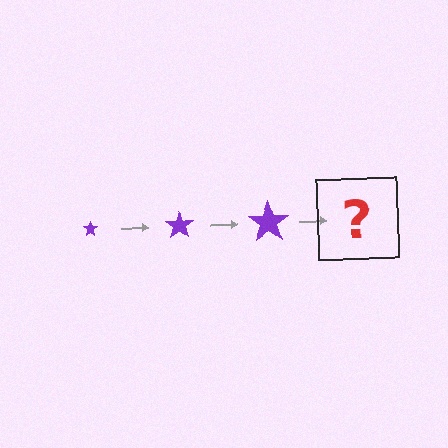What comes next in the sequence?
The next element should be a purple star, larger than the previous one.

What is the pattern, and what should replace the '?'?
The pattern is that the star gets progressively larger each step. The '?' should be a purple star, larger than the previous one.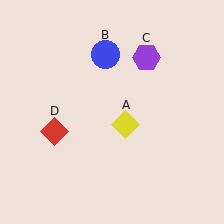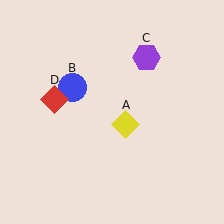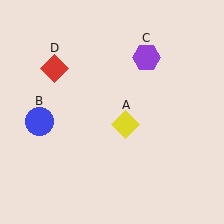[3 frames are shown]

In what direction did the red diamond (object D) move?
The red diamond (object D) moved up.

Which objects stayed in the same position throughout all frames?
Yellow diamond (object A) and purple hexagon (object C) remained stationary.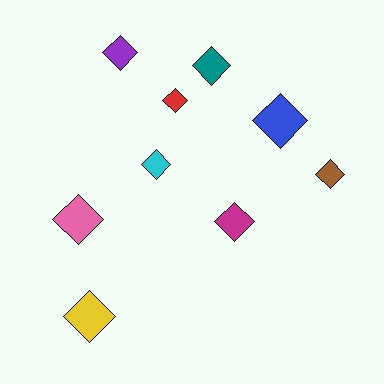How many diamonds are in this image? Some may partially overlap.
There are 9 diamonds.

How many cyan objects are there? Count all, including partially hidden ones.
There is 1 cyan object.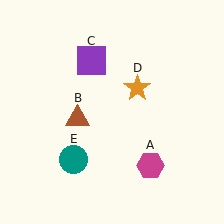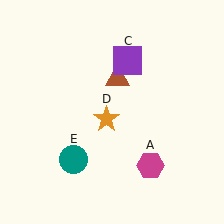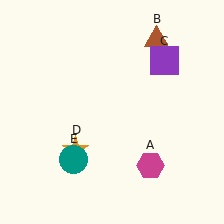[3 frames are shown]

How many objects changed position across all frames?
3 objects changed position: brown triangle (object B), purple square (object C), orange star (object D).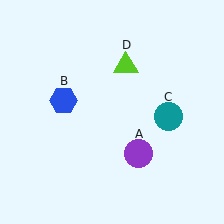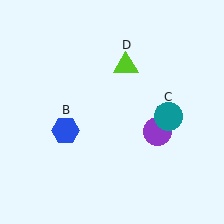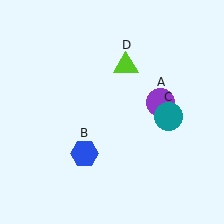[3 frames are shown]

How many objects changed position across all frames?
2 objects changed position: purple circle (object A), blue hexagon (object B).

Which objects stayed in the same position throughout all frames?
Teal circle (object C) and lime triangle (object D) remained stationary.